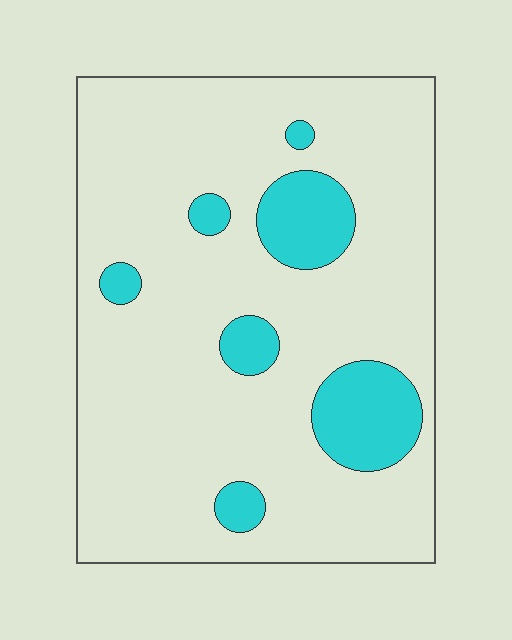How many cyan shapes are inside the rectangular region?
7.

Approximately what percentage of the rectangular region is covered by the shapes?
Approximately 15%.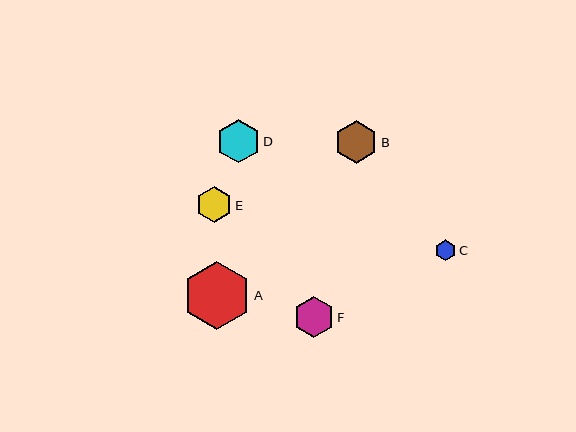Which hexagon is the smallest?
Hexagon C is the smallest with a size of approximately 21 pixels.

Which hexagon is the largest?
Hexagon A is the largest with a size of approximately 68 pixels.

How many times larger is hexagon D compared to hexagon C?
Hexagon D is approximately 2.1 times the size of hexagon C.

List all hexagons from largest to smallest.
From largest to smallest: A, B, D, F, E, C.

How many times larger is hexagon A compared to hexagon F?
Hexagon A is approximately 1.7 times the size of hexagon F.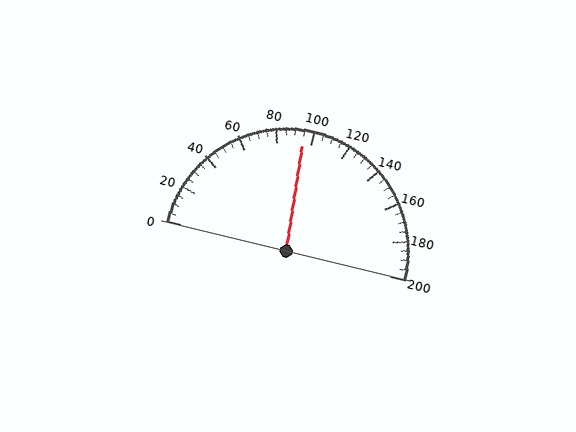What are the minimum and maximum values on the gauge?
The gauge ranges from 0 to 200.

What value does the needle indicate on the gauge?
The needle indicates approximately 95.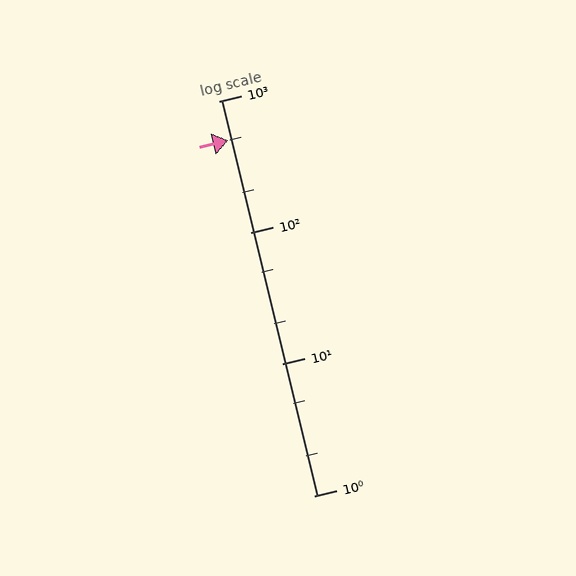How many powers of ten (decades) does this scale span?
The scale spans 3 decades, from 1 to 1000.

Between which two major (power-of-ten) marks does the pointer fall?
The pointer is between 100 and 1000.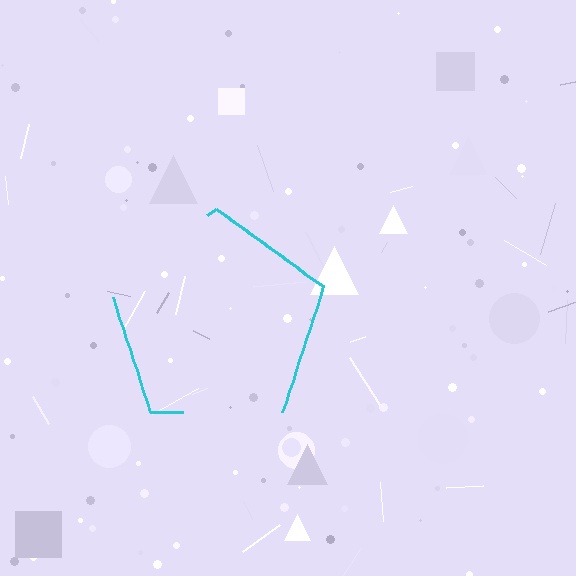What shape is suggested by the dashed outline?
The dashed outline suggests a pentagon.